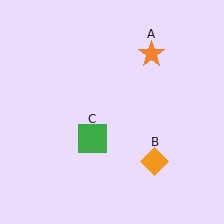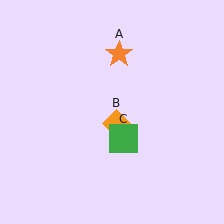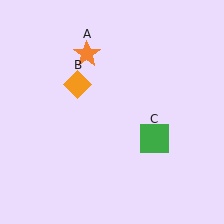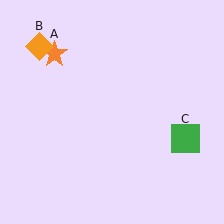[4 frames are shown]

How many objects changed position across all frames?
3 objects changed position: orange star (object A), orange diamond (object B), green square (object C).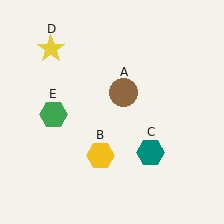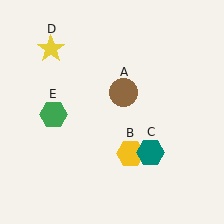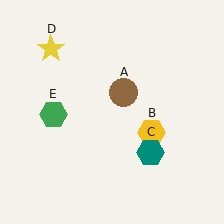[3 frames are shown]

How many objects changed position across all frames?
1 object changed position: yellow hexagon (object B).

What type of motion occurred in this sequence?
The yellow hexagon (object B) rotated counterclockwise around the center of the scene.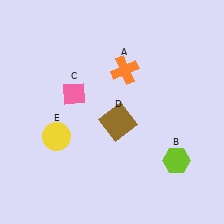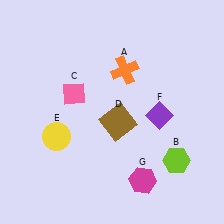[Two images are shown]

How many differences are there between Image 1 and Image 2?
There are 2 differences between the two images.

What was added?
A purple diamond (F), a magenta hexagon (G) were added in Image 2.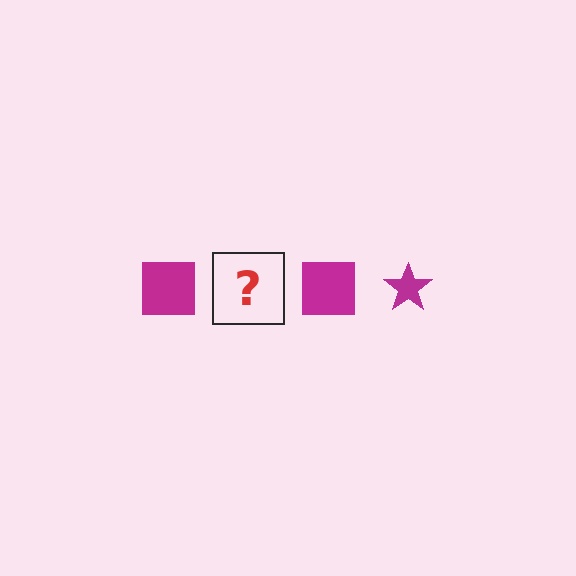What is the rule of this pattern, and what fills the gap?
The rule is that the pattern cycles through square, star shapes in magenta. The gap should be filled with a magenta star.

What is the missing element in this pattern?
The missing element is a magenta star.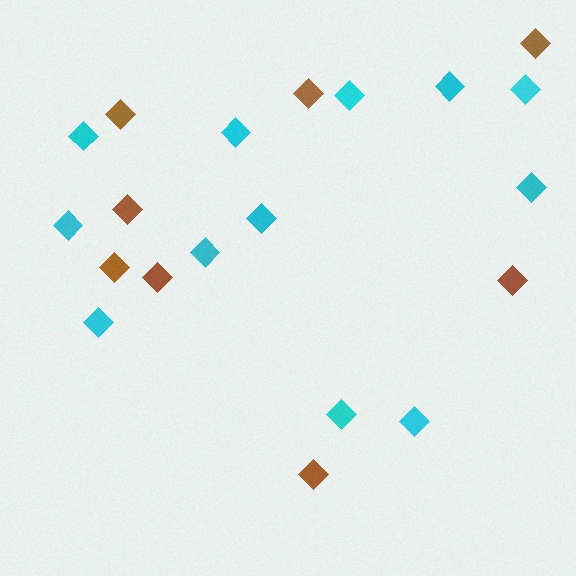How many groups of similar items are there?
There are 2 groups: one group of cyan diamonds (12) and one group of brown diamonds (8).